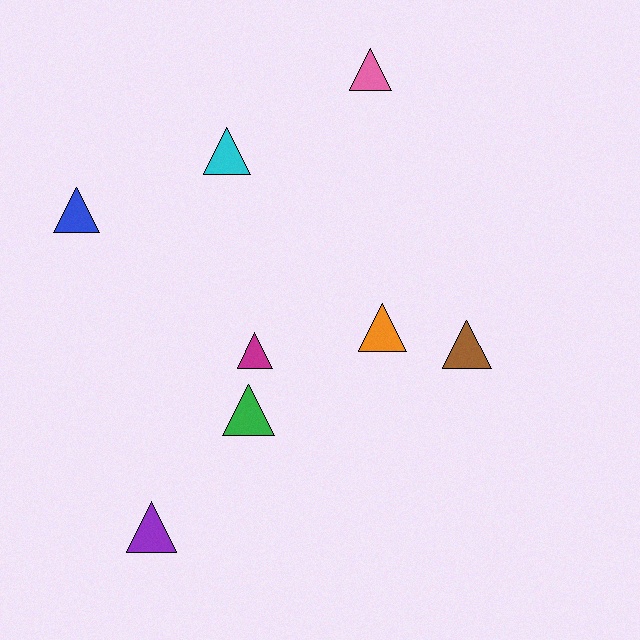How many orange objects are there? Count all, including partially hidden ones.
There is 1 orange object.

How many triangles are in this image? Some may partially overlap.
There are 8 triangles.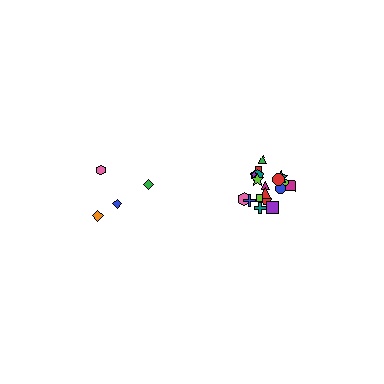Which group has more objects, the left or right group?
The right group.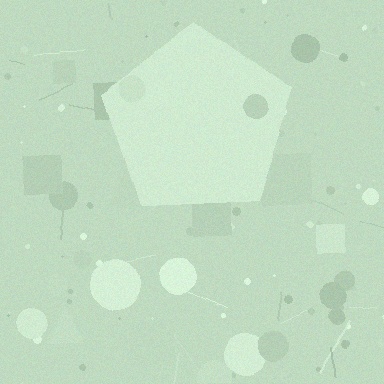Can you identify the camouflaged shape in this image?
The camouflaged shape is a pentagon.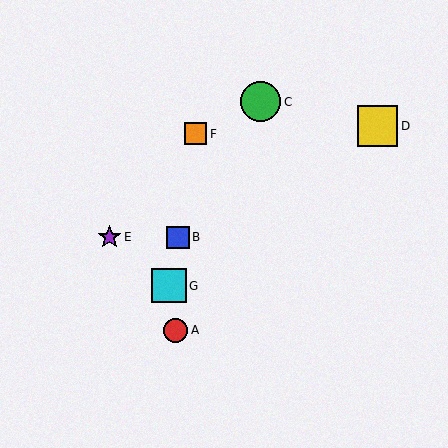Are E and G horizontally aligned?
No, E is at y≈237 and G is at y≈286.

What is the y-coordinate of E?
Object E is at y≈237.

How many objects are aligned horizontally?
2 objects (B, E) are aligned horizontally.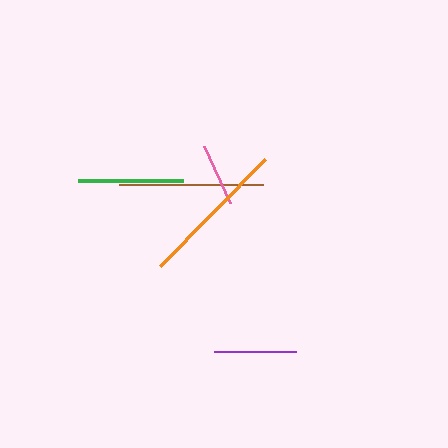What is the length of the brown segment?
The brown segment is approximately 144 pixels long.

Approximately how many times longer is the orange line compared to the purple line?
The orange line is approximately 1.8 times the length of the purple line.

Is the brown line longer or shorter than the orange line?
The orange line is longer than the brown line.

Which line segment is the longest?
The orange line is the longest at approximately 149 pixels.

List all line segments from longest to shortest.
From longest to shortest: orange, brown, green, purple, pink.